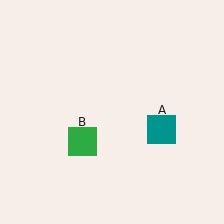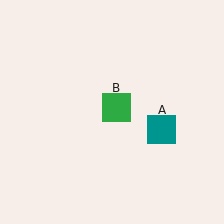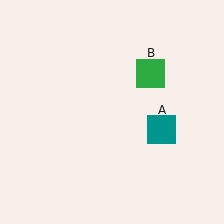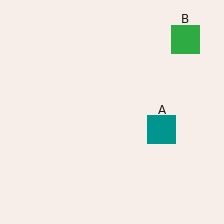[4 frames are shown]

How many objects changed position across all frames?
1 object changed position: green square (object B).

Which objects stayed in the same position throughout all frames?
Teal square (object A) remained stationary.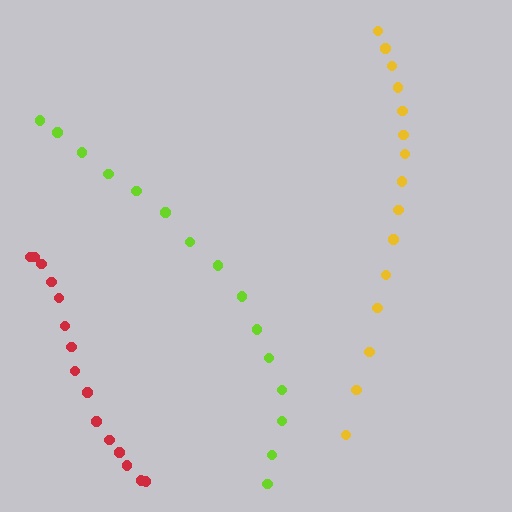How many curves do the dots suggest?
There are 3 distinct paths.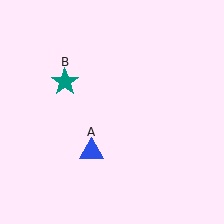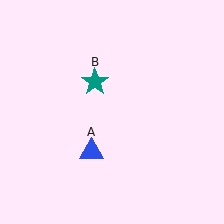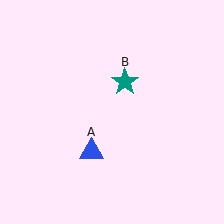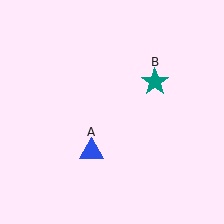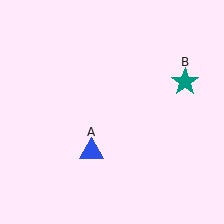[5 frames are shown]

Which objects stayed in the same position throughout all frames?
Blue triangle (object A) remained stationary.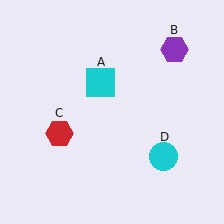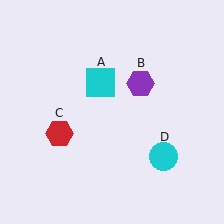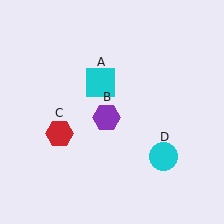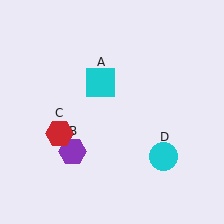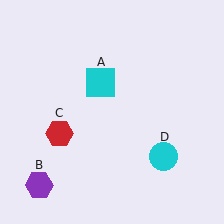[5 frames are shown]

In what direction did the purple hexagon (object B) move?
The purple hexagon (object B) moved down and to the left.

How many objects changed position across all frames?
1 object changed position: purple hexagon (object B).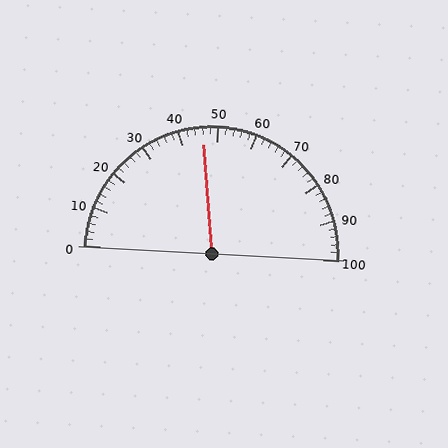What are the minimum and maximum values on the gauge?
The gauge ranges from 0 to 100.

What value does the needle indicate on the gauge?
The needle indicates approximately 46.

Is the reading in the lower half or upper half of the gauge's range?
The reading is in the lower half of the range (0 to 100).